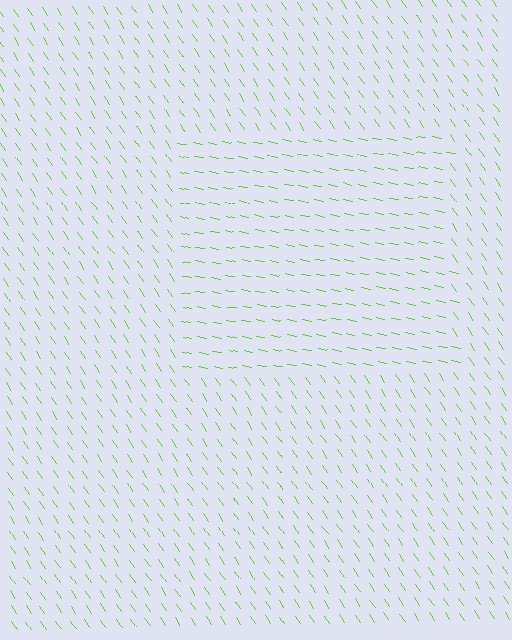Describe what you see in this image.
The image is filled with small lime line segments. A rectangle region in the image has lines oriented differently from the surrounding lines, creating a visible texture boundary.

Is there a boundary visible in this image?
Yes, there is a texture boundary formed by a change in line orientation.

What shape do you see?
I see a rectangle.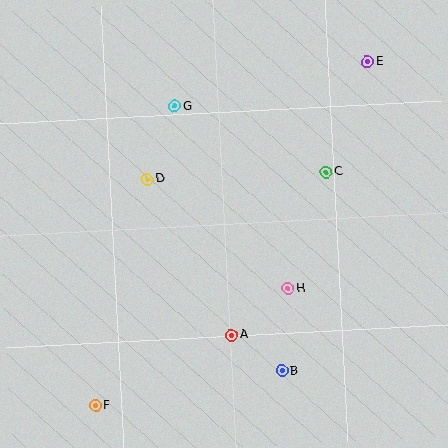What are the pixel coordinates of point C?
Point C is at (326, 172).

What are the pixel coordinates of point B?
Point B is at (282, 371).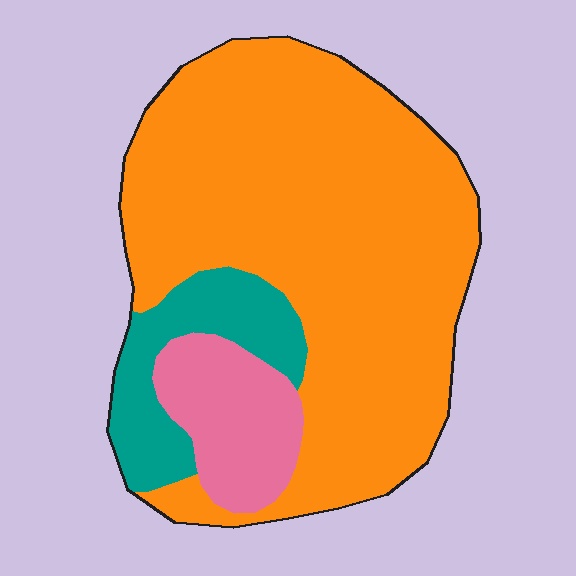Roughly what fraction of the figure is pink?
Pink covers around 15% of the figure.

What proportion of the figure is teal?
Teal takes up about one eighth (1/8) of the figure.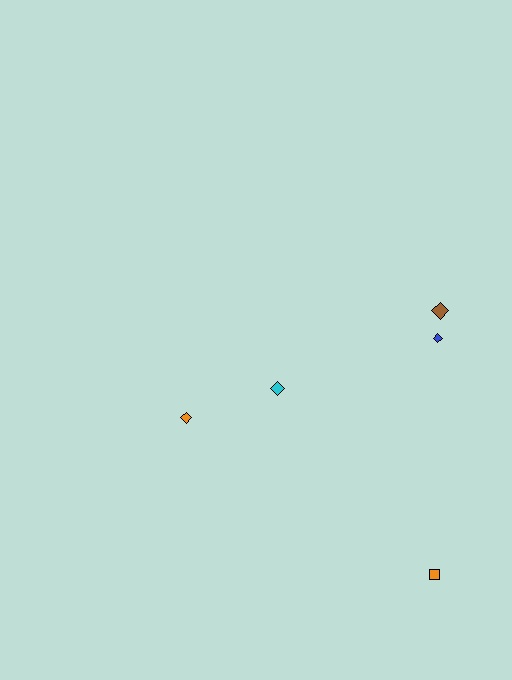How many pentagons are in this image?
There are no pentagons.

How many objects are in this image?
There are 5 objects.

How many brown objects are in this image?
There is 1 brown object.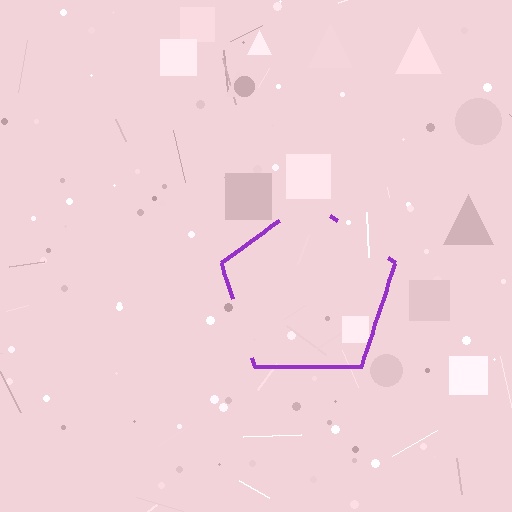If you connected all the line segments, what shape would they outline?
They would outline a pentagon.